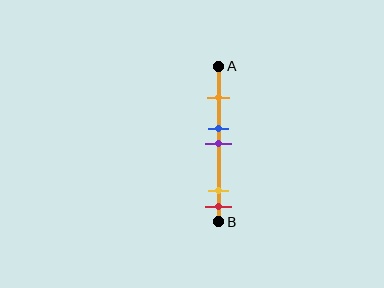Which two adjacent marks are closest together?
The blue and purple marks are the closest adjacent pair.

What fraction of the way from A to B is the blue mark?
The blue mark is approximately 40% (0.4) of the way from A to B.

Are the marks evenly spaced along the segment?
No, the marks are not evenly spaced.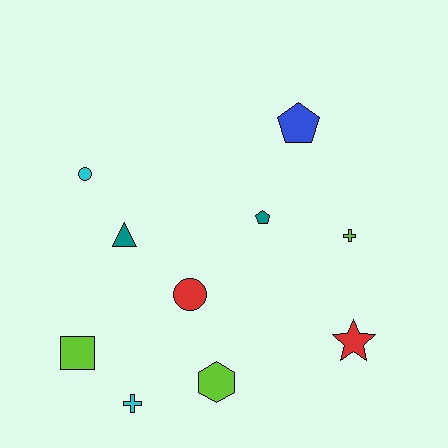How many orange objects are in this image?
There are no orange objects.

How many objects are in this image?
There are 10 objects.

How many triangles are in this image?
There is 1 triangle.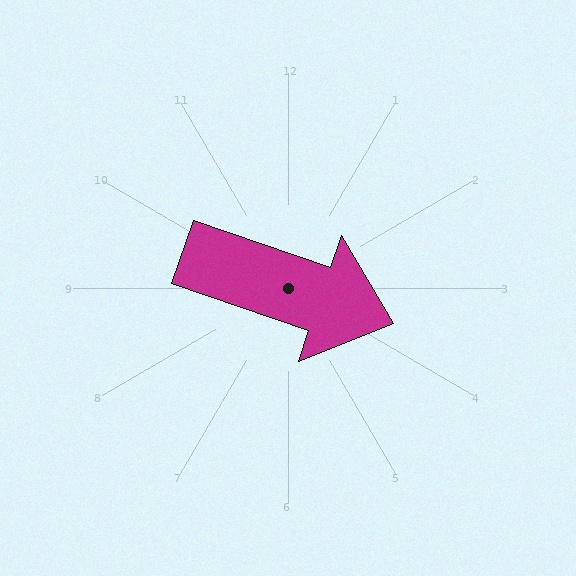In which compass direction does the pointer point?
East.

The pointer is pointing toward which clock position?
Roughly 4 o'clock.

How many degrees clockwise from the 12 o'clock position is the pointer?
Approximately 109 degrees.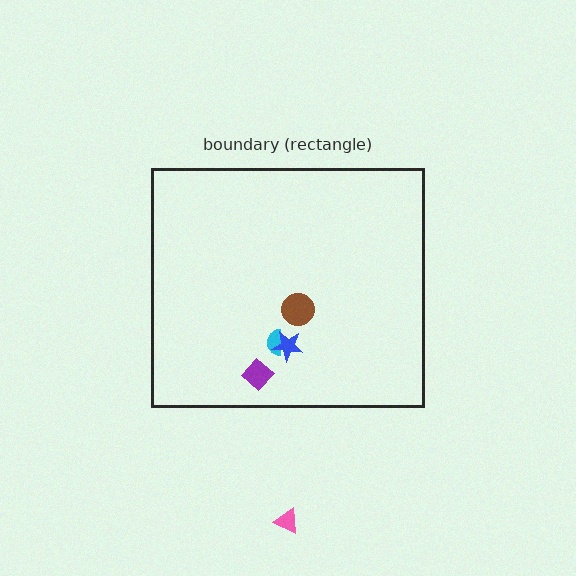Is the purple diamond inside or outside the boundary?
Inside.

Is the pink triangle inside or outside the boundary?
Outside.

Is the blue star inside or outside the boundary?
Inside.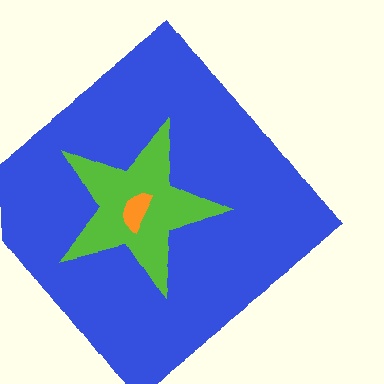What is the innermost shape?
The orange semicircle.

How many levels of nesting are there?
3.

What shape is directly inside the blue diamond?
The lime star.